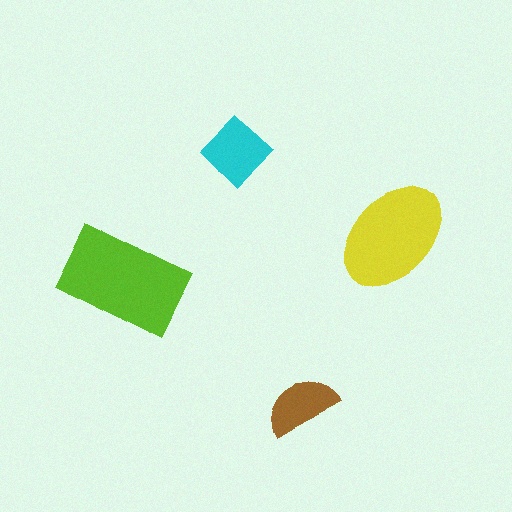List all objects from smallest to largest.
The brown semicircle, the cyan diamond, the yellow ellipse, the lime rectangle.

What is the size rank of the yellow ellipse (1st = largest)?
2nd.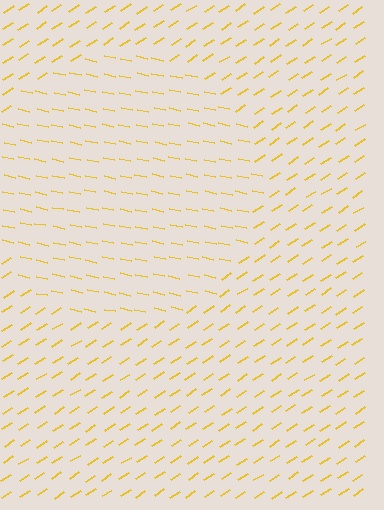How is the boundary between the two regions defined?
The boundary is defined purely by a change in line orientation (approximately 45 degrees difference). All lines are the same color and thickness.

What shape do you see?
I see a circle.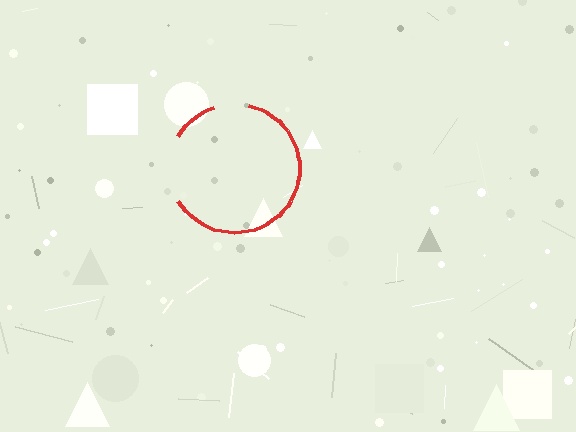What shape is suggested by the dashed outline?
The dashed outline suggests a circle.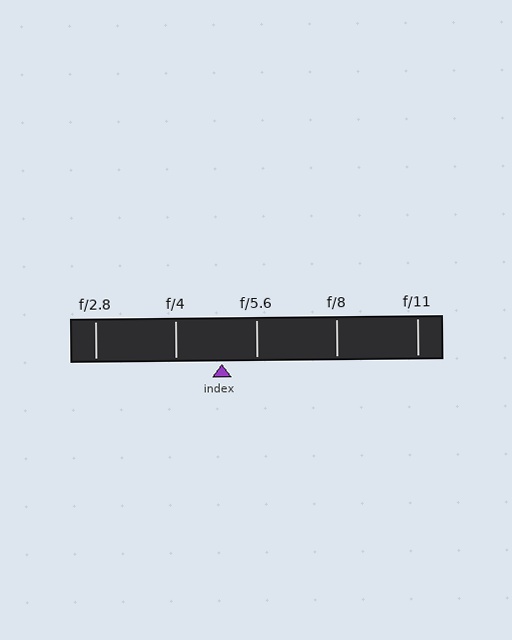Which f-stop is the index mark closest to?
The index mark is closest to f/5.6.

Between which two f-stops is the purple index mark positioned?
The index mark is between f/4 and f/5.6.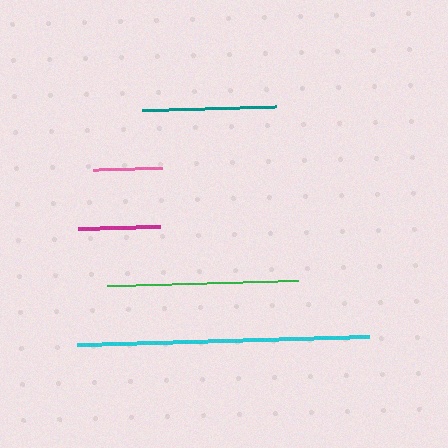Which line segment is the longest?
The cyan line is the longest at approximately 292 pixels.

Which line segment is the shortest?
The pink line is the shortest at approximately 69 pixels.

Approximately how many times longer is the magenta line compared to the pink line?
The magenta line is approximately 1.2 times the length of the pink line.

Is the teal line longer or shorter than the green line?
The green line is longer than the teal line.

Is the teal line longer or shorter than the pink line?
The teal line is longer than the pink line.